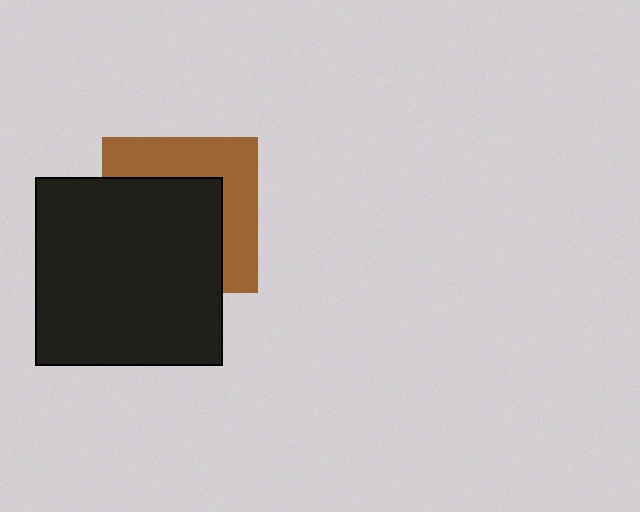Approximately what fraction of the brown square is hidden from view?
Roughly 58% of the brown square is hidden behind the black square.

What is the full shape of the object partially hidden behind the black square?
The partially hidden object is a brown square.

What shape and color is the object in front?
The object in front is a black square.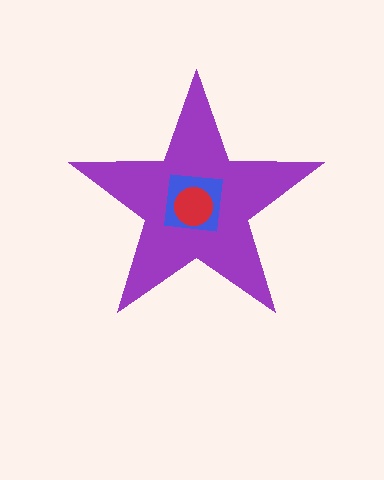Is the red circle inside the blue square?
Yes.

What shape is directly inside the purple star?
The blue square.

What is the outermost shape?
The purple star.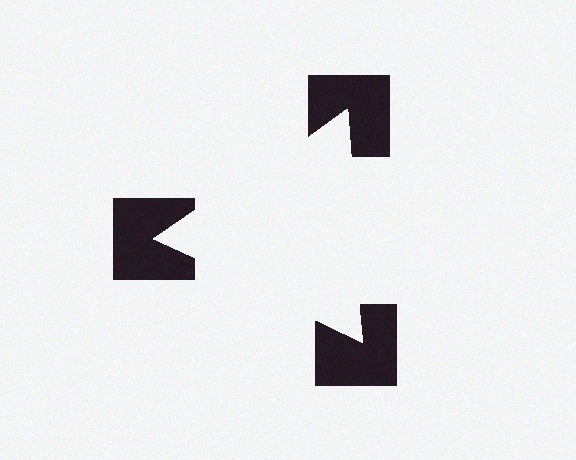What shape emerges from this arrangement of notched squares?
An illusory triangle — its edges are inferred from the aligned wedge cuts in the notched squares, not physically drawn.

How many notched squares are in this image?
There are 3 — one at each vertex of the illusory triangle.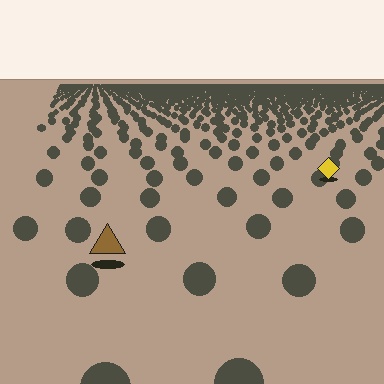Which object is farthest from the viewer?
The yellow diamond is farthest from the viewer. It appears smaller and the ground texture around it is denser.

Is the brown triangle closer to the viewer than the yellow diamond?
Yes. The brown triangle is closer — you can tell from the texture gradient: the ground texture is coarser near it.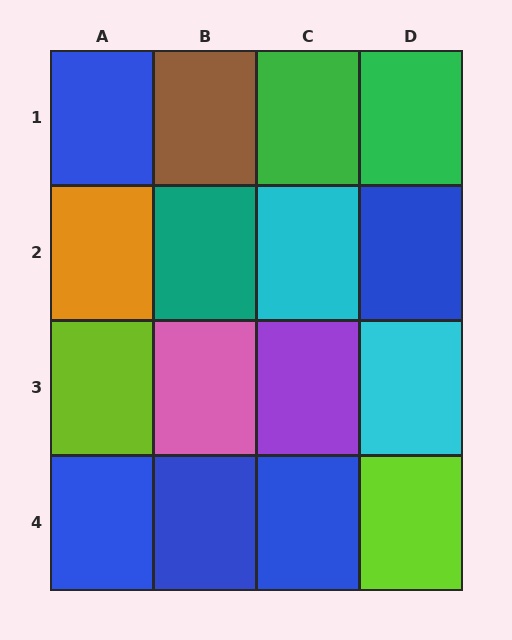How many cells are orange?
1 cell is orange.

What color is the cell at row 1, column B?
Brown.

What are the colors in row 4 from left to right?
Blue, blue, blue, lime.